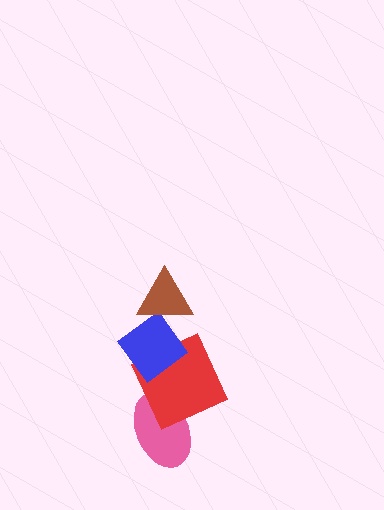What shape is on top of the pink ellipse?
The red square is on top of the pink ellipse.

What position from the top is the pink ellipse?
The pink ellipse is 4th from the top.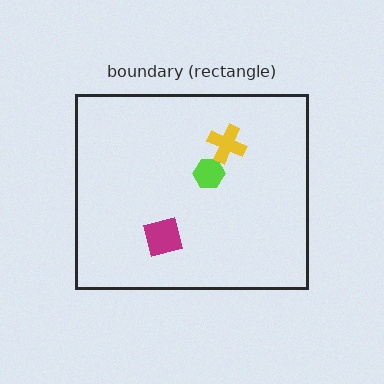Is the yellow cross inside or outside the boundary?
Inside.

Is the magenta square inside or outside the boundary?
Inside.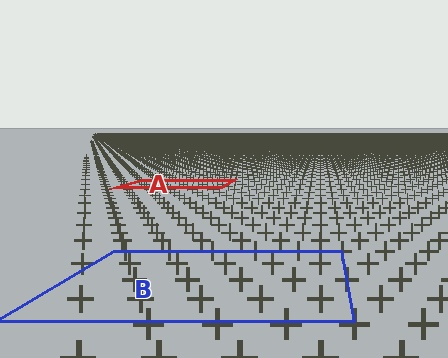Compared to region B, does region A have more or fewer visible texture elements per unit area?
Region A has more texture elements per unit area — they are packed more densely because it is farther away.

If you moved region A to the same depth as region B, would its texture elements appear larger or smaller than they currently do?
They would appear larger. At a closer depth, the same texture elements are projected at a bigger on-screen size.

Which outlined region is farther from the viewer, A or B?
Region A is farther from the viewer — the texture elements inside it appear smaller and more densely packed.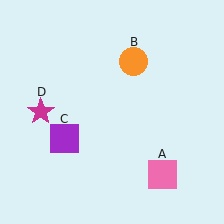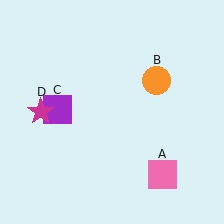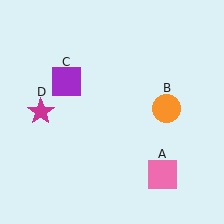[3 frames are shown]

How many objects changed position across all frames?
2 objects changed position: orange circle (object B), purple square (object C).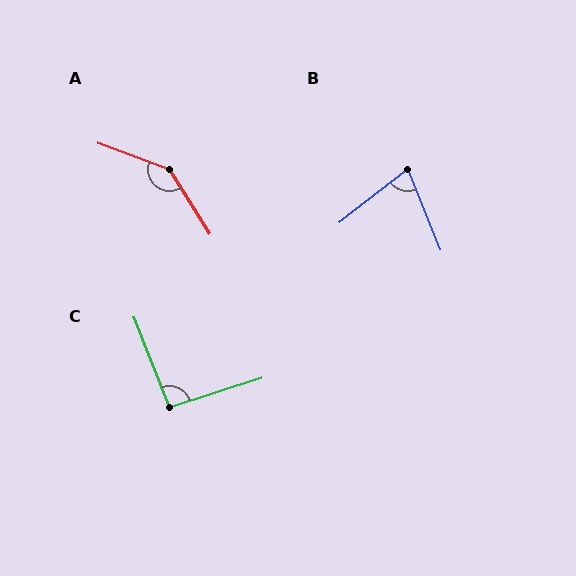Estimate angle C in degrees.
Approximately 94 degrees.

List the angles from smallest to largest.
B (74°), C (94°), A (142°).